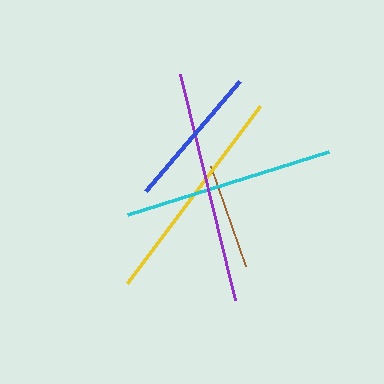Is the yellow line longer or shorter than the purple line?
The purple line is longer than the yellow line.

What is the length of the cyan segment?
The cyan segment is approximately 211 pixels long.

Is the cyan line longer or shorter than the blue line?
The cyan line is longer than the blue line.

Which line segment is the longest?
The purple line is the longest at approximately 232 pixels.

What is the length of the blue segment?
The blue segment is approximately 145 pixels long.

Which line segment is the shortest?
The brown line is the shortest at approximately 106 pixels.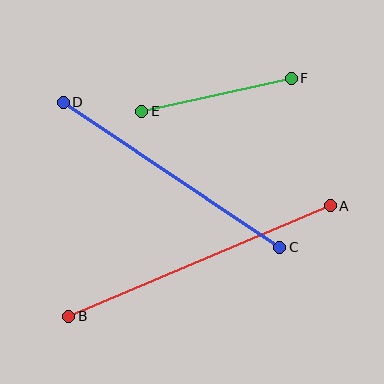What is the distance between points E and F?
The distance is approximately 153 pixels.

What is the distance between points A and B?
The distance is approximately 284 pixels.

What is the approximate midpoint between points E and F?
The midpoint is at approximately (217, 95) pixels.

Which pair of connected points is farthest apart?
Points A and B are farthest apart.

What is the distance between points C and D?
The distance is approximately 261 pixels.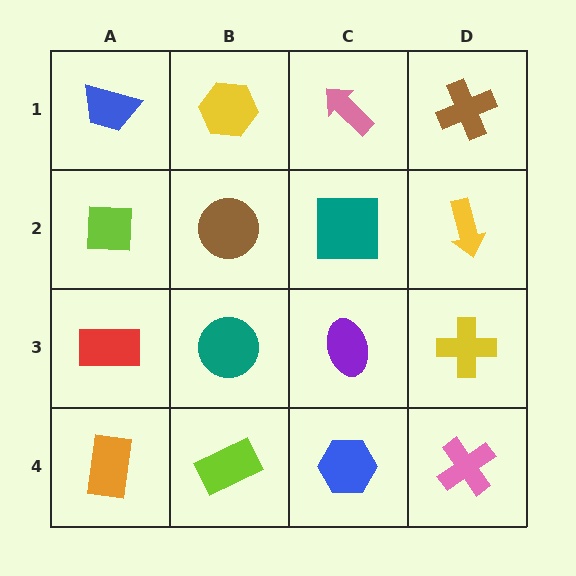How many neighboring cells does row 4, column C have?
3.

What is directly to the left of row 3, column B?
A red rectangle.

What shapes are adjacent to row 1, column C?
A teal square (row 2, column C), a yellow hexagon (row 1, column B), a brown cross (row 1, column D).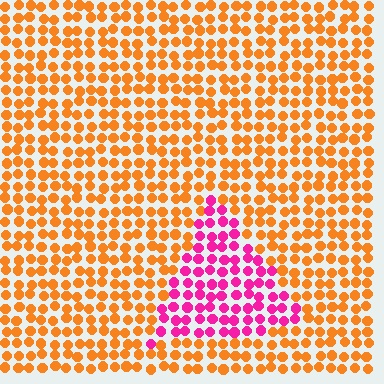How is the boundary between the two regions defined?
The boundary is defined purely by a slight shift in hue (about 66 degrees). Spacing, size, and orientation are identical on both sides.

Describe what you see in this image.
The image is filled with small orange elements in a uniform arrangement. A triangle-shaped region is visible where the elements are tinted to a slightly different hue, forming a subtle color boundary.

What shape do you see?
I see a triangle.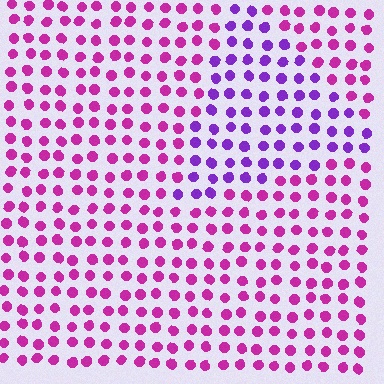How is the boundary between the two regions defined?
The boundary is defined purely by a slight shift in hue (about 39 degrees). Spacing, size, and orientation are identical on both sides.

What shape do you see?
I see a triangle.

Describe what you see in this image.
The image is filled with small magenta elements in a uniform arrangement. A triangle-shaped region is visible where the elements are tinted to a slightly different hue, forming a subtle color boundary.